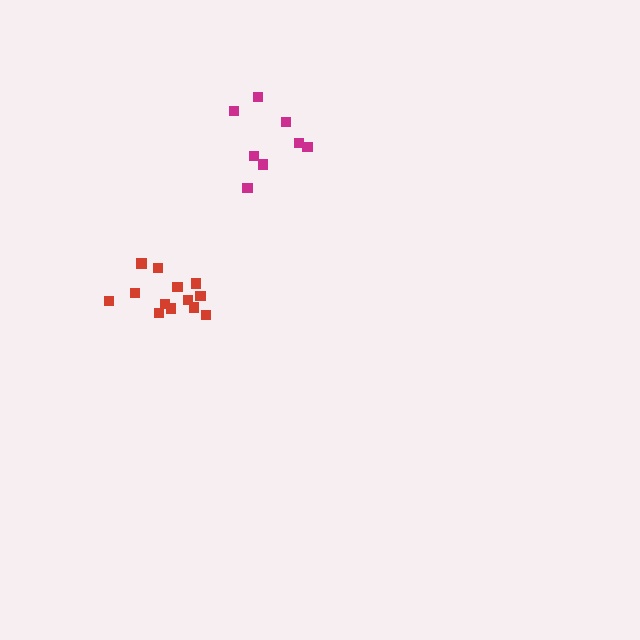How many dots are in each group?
Group 1: 13 dots, Group 2: 8 dots (21 total).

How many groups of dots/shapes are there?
There are 2 groups.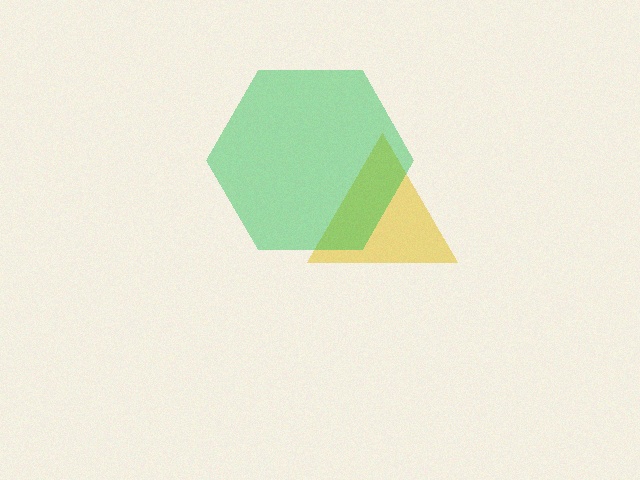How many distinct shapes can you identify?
There are 2 distinct shapes: a yellow triangle, a green hexagon.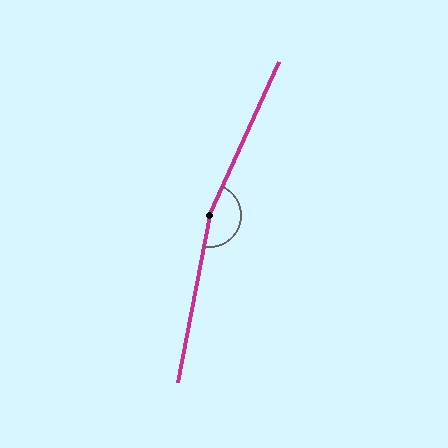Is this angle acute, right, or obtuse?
It is obtuse.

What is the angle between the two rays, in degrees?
Approximately 166 degrees.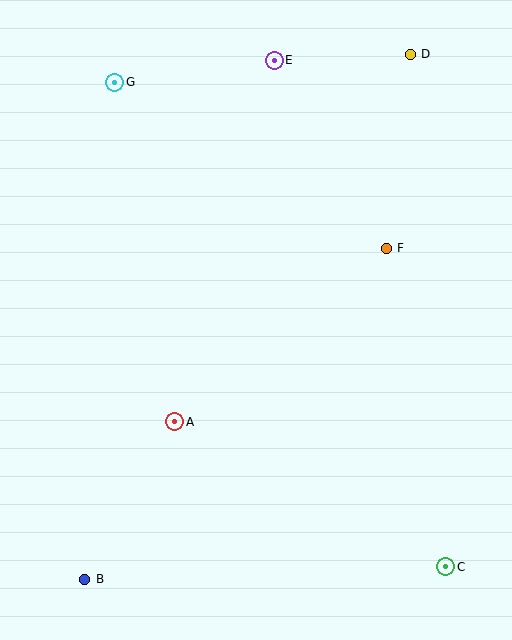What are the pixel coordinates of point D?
Point D is at (410, 54).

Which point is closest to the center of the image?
Point A at (175, 422) is closest to the center.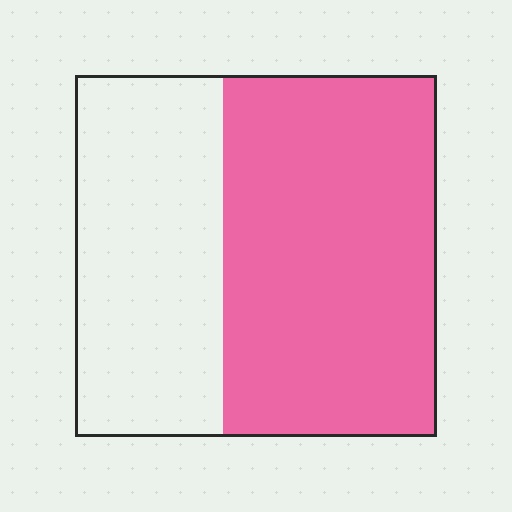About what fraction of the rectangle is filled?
About three fifths (3/5).